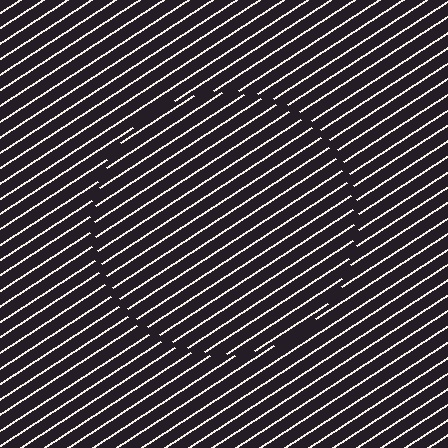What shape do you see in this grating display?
An illusory circle. The interior of the shape contains the same grating, shifted by half a period — the contour is defined by the phase discontinuity where line-ends from the inner and outer gratings abut.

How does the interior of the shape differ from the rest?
The interior of the shape contains the same grating, shifted by half a period — the contour is defined by the phase discontinuity where line-ends from the inner and outer gratings abut.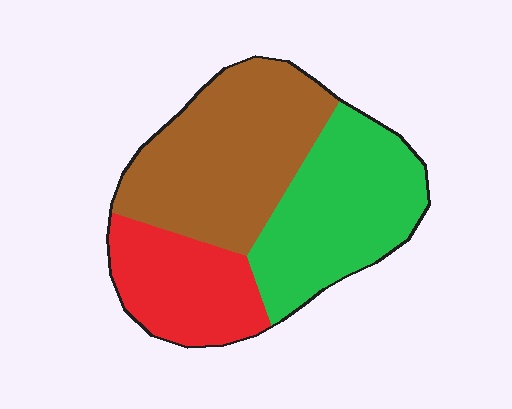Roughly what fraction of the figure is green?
Green takes up about one third (1/3) of the figure.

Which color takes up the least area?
Red, at roughly 25%.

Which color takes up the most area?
Brown, at roughly 40%.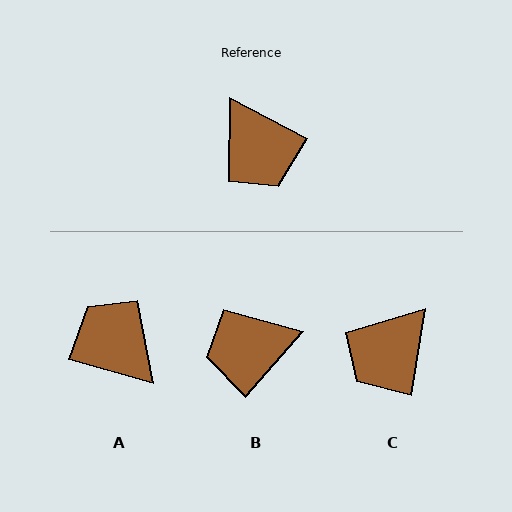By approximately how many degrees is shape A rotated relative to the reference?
Approximately 169 degrees clockwise.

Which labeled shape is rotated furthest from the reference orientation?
A, about 169 degrees away.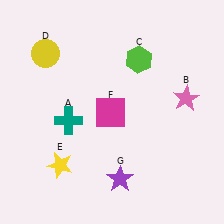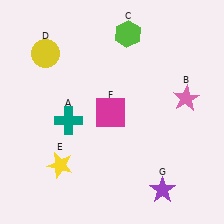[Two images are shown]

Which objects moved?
The objects that moved are: the lime hexagon (C), the purple star (G).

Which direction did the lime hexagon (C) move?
The lime hexagon (C) moved up.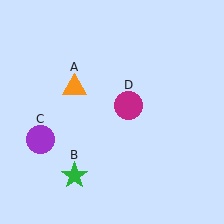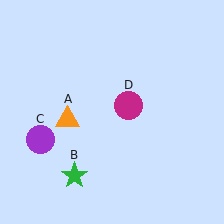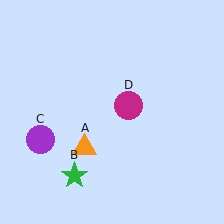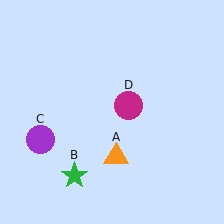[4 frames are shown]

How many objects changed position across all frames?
1 object changed position: orange triangle (object A).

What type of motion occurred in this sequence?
The orange triangle (object A) rotated counterclockwise around the center of the scene.